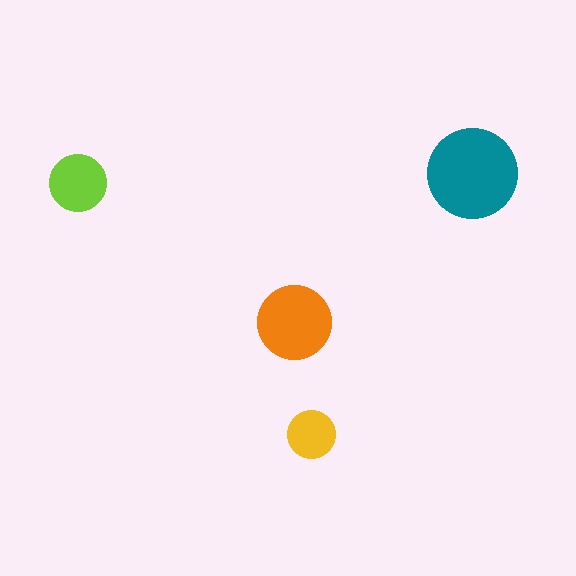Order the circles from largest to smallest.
the teal one, the orange one, the lime one, the yellow one.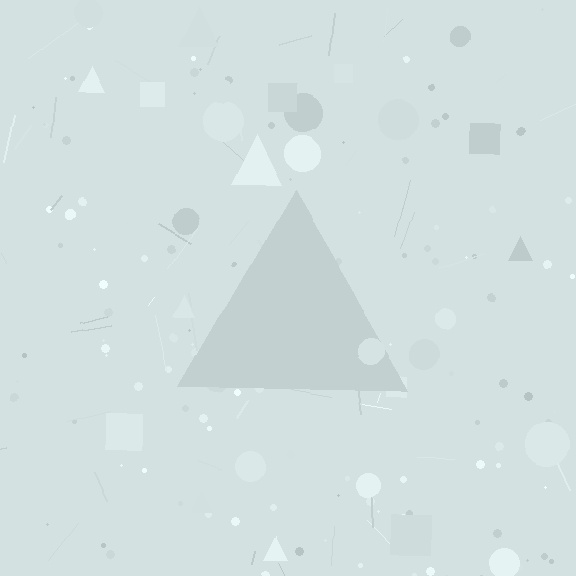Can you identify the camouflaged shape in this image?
The camouflaged shape is a triangle.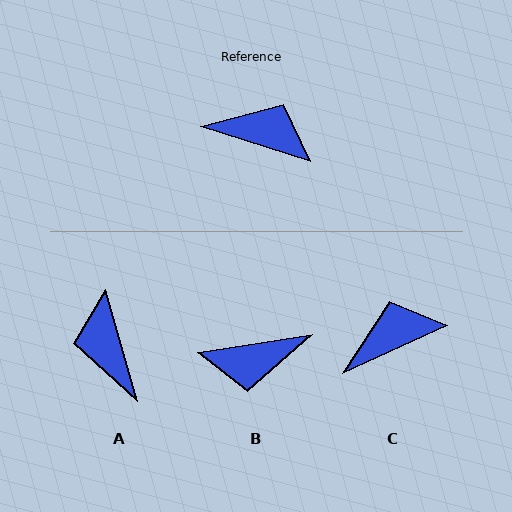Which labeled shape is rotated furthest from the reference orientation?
B, about 153 degrees away.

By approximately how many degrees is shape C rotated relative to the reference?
Approximately 42 degrees counter-clockwise.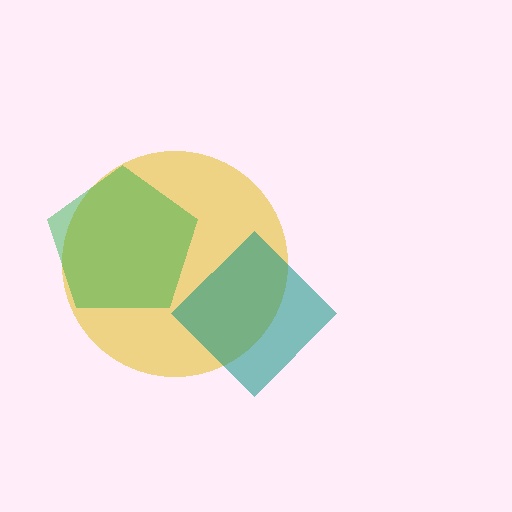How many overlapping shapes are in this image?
There are 3 overlapping shapes in the image.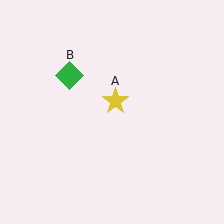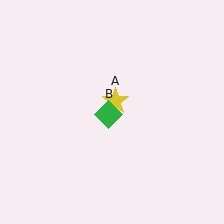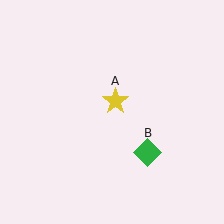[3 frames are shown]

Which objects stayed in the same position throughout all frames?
Yellow star (object A) remained stationary.